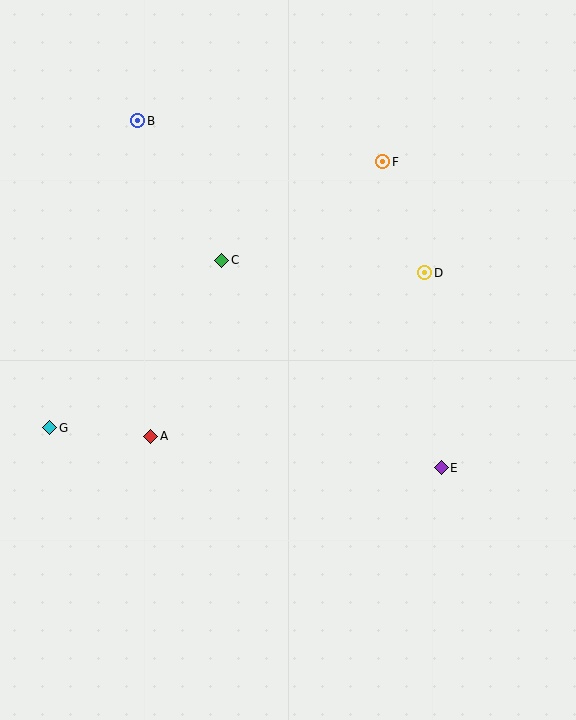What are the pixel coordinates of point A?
Point A is at (151, 436).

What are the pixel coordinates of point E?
Point E is at (441, 468).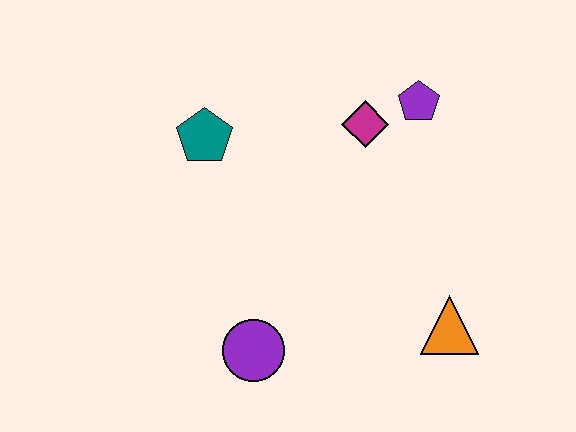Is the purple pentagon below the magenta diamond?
No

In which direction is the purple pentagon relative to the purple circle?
The purple pentagon is above the purple circle.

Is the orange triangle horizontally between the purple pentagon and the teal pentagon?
No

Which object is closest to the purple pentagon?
The magenta diamond is closest to the purple pentagon.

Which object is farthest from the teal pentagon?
The orange triangle is farthest from the teal pentagon.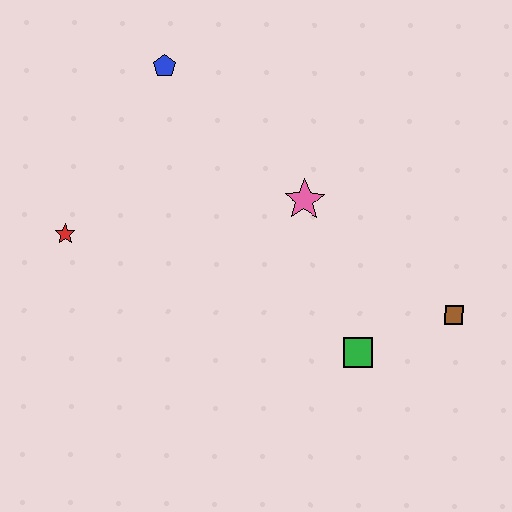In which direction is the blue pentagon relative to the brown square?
The blue pentagon is to the left of the brown square.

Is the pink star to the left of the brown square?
Yes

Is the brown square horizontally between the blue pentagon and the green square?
No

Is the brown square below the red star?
Yes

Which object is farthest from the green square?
The blue pentagon is farthest from the green square.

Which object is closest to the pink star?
The green square is closest to the pink star.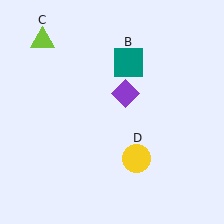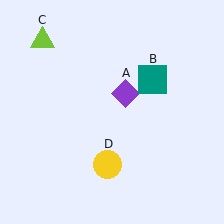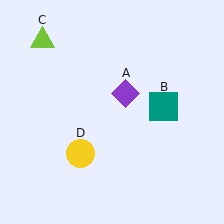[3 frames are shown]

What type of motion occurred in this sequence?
The teal square (object B), yellow circle (object D) rotated clockwise around the center of the scene.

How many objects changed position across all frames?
2 objects changed position: teal square (object B), yellow circle (object D).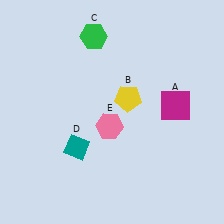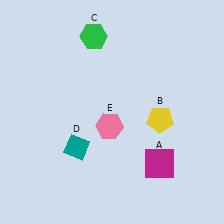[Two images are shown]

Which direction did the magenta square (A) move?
The magenta square (A) moved down.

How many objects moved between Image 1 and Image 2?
2 objects moved between the two images.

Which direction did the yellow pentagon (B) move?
The yellow pentagon (B) moved right.